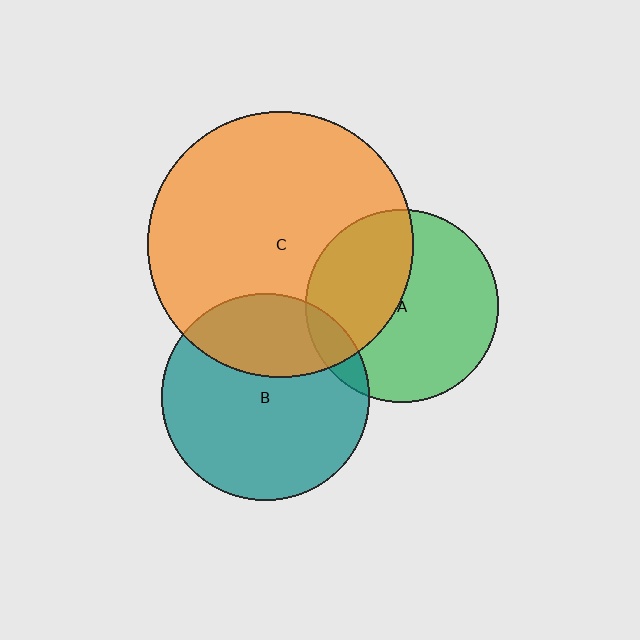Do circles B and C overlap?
Yes.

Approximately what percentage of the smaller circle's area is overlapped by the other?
Approximately 30%.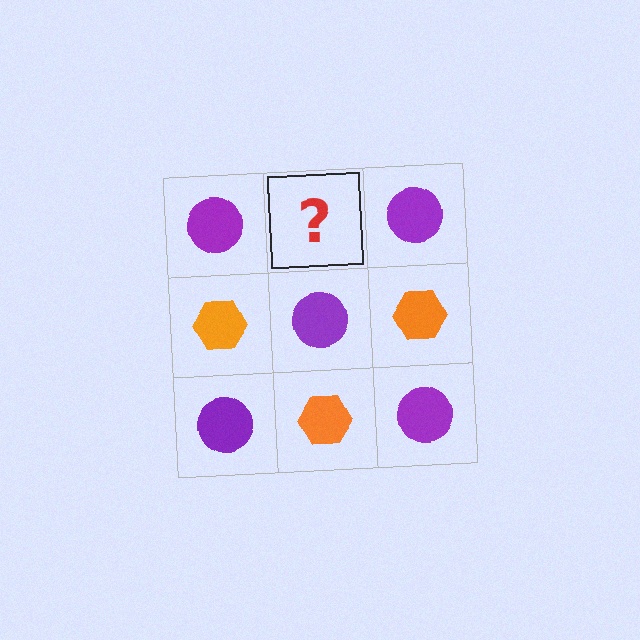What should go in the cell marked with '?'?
The missing cell should contain an orange hexagon.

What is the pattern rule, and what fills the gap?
The rule is that it alternates purple circle and orange hexagon in a checkerboard pattern. The gap should be filled with an orange hexagon.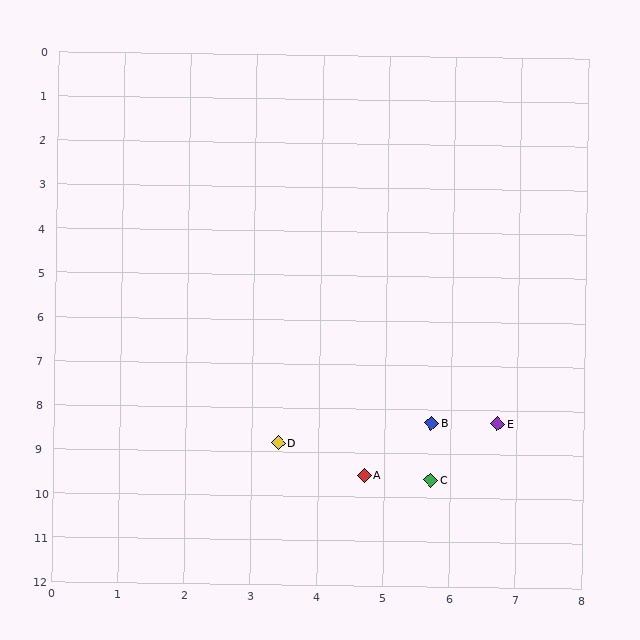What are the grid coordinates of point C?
Point C is at approximately (5.7, 9.6).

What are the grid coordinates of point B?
Point B is at approximately (5.7, 8.3).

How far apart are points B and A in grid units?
Points B and A are about 1.6 grid units apart.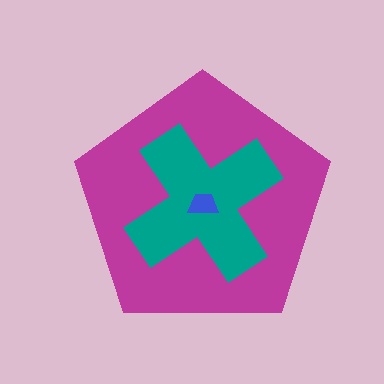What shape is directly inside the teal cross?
The blue trapezoid.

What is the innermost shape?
The blue trapezoid.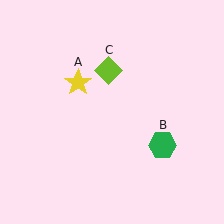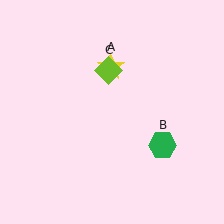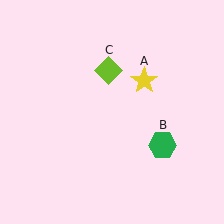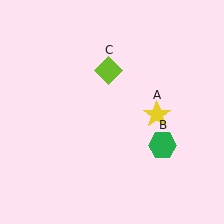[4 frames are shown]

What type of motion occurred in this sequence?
The yellow star (object A) rotated clockwise around the center of the scene.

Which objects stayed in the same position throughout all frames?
Green hexagon (object B) and lime diamond (object C) remained stationary.